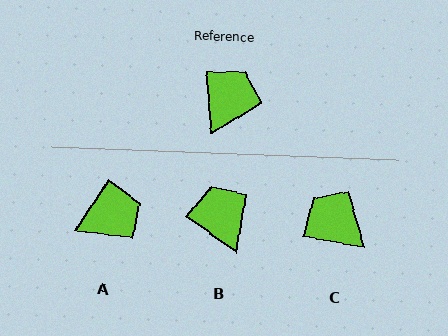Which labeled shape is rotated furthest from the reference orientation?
C, about 75 degrees away.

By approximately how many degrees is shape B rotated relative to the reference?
Approximately 49 degrees counter-clockwise.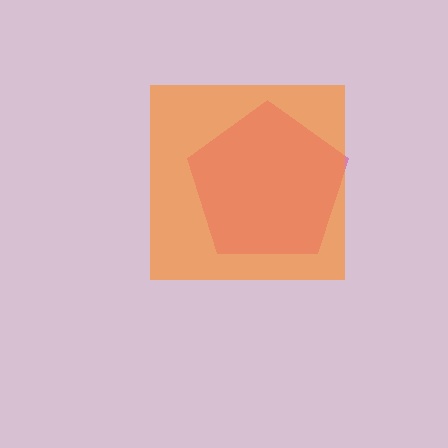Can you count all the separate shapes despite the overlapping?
Yes, there are 2 separate shapes.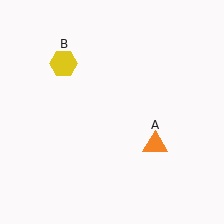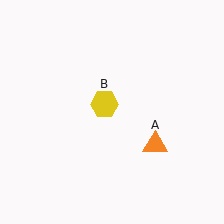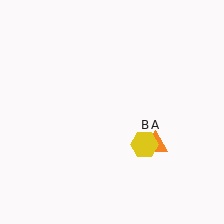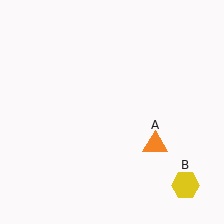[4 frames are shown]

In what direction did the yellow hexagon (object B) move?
The yellow hexagon (object B) moved down and to the right.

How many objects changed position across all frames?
1 object changed position: yellow hexagon (object B).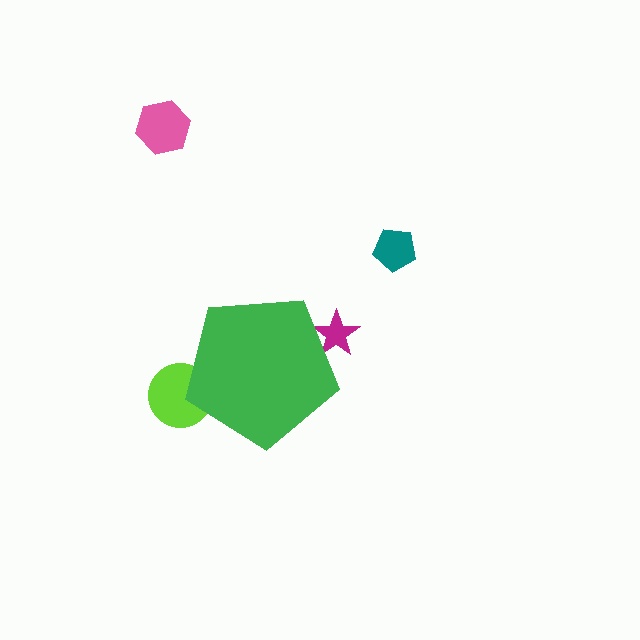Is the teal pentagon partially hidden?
No, the teal pentagon is fully visible.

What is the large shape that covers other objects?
A green pentagon.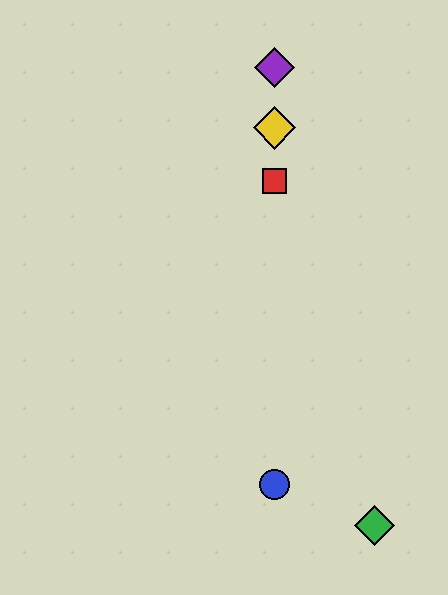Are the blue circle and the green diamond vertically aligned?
No, the blue circle is at x≈275 and the green diamond is at x≈374.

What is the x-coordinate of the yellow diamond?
The yellow diamond is at x≈275.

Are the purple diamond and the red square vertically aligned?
Yes, both are at x≈275.